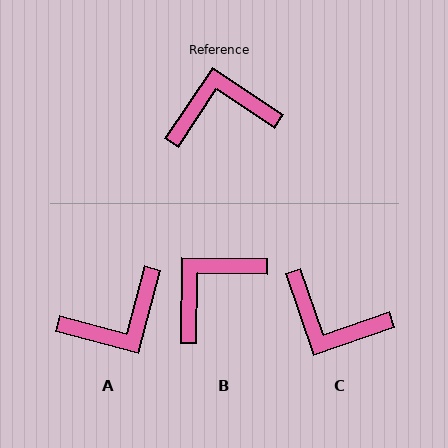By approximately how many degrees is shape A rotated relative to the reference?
Approximately 161 degrees clockwise.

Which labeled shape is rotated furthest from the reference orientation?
A, about 161 degrees away.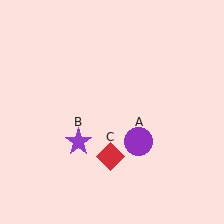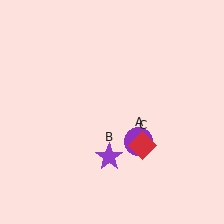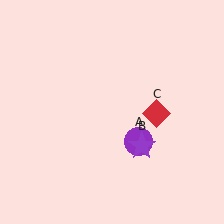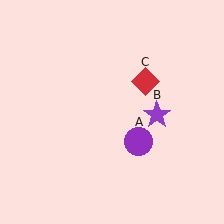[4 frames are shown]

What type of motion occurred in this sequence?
The purple star (object B), red diamond (object C) rotated counterclockwise around the center of the scene.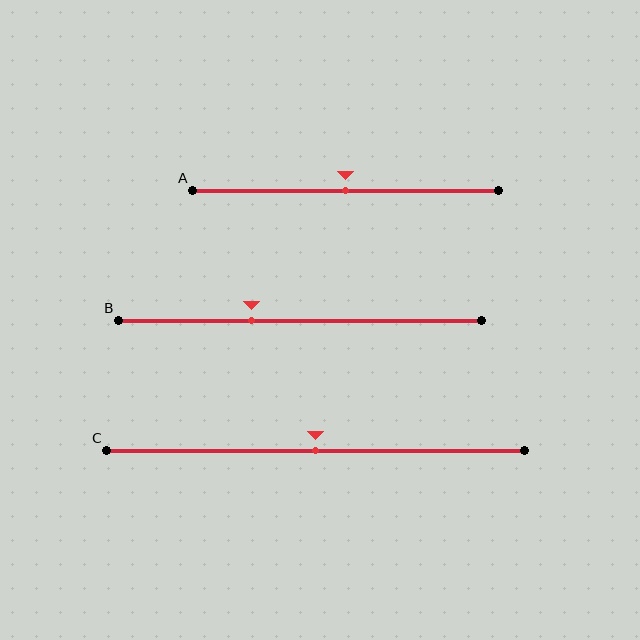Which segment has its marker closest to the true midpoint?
Segment A has its marker closest to the true midpoint.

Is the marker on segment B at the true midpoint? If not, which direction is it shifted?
No, the marker on segment B is shifted to the left by about 13% of the segment length.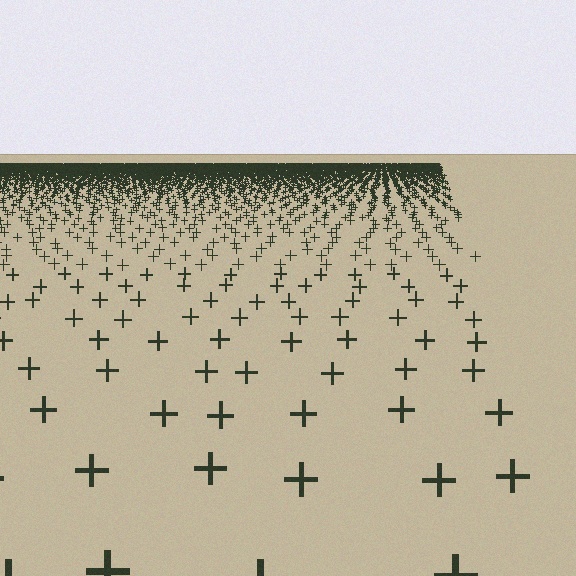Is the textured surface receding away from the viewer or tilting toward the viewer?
The surface is receding away from the viewer. Texture elements get smaller and denser toward the top.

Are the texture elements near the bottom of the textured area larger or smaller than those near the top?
Larger. Near the bottom, elements are closer to the viewer and appear at a bigger on-screen size.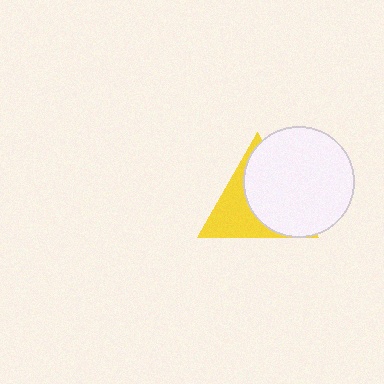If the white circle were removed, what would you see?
You would see the complete yellow triangle.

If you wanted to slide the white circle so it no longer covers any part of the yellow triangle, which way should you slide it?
Slide it right — that is the most direct way to separate the two shapes.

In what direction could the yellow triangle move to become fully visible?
The yellow triangle could move left. That would shift it out from behind the white circle entirely.